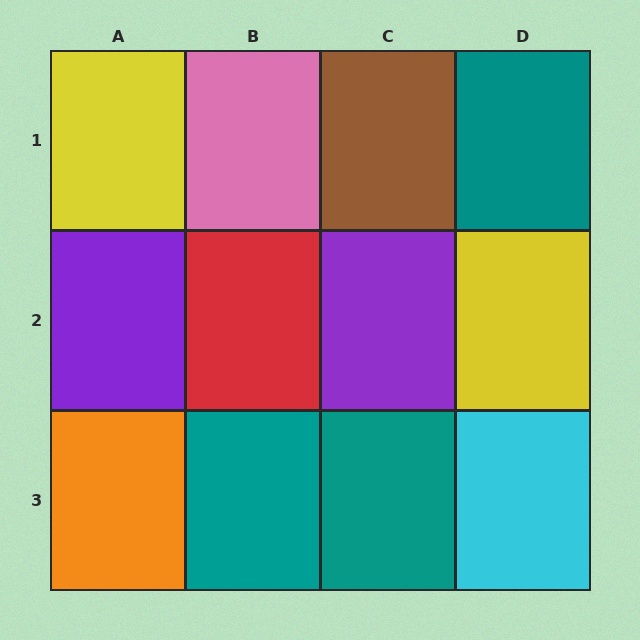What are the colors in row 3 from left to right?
Orange, teal, teal, cyan.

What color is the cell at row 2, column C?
Purple.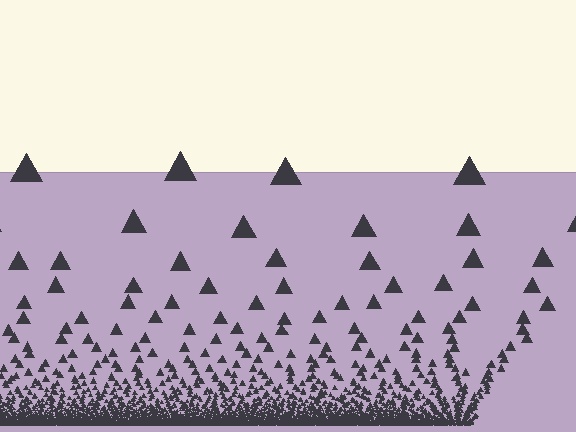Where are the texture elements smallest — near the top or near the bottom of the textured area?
Near the bottom.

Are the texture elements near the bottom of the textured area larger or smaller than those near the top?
Smaller. The gradient is inverted — elements near the bottom are smaller and denser.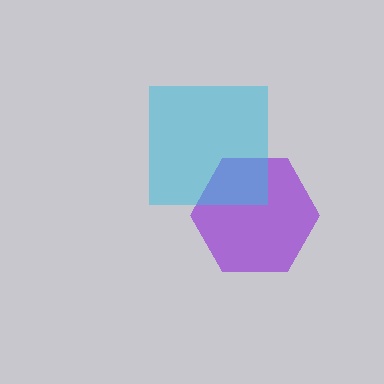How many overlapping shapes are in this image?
There are 2 overlapping shapes in the image.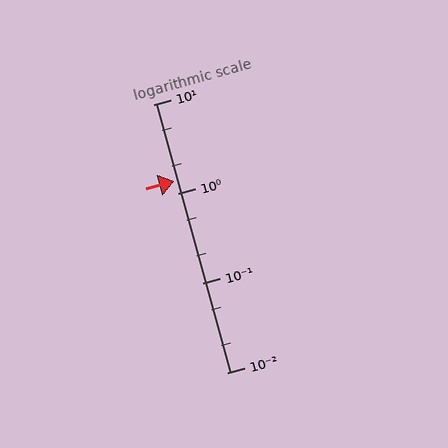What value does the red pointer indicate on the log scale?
The pointer indicates approximately 1.4.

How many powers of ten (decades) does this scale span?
The scale spans 3 decades, from 0.01 to 10.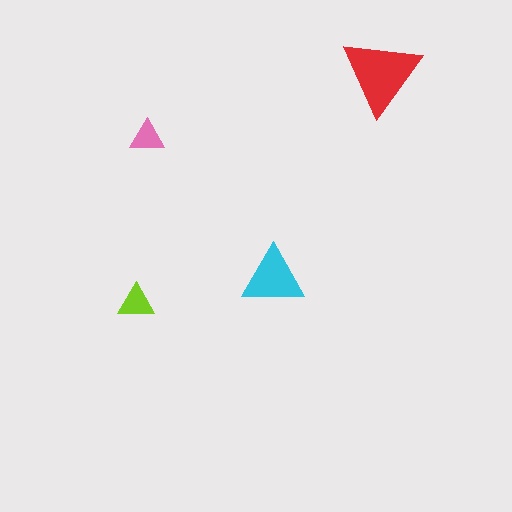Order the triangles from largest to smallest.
the red one, the cyan one, the lime one, the pink one.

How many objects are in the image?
There are 4 objects in the image.